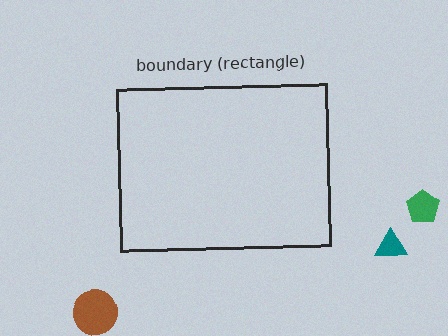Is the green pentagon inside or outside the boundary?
Outside.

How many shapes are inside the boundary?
0 inside, 3 outside.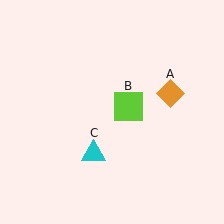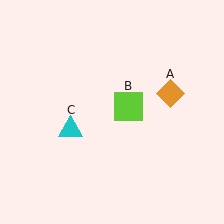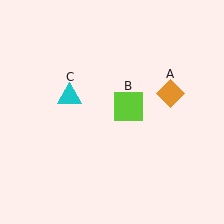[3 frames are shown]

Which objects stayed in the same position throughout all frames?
Orange diamond (object A) and lime square (object B) remained stationary.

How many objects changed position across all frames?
1 object changed position: cyan triangle (object C).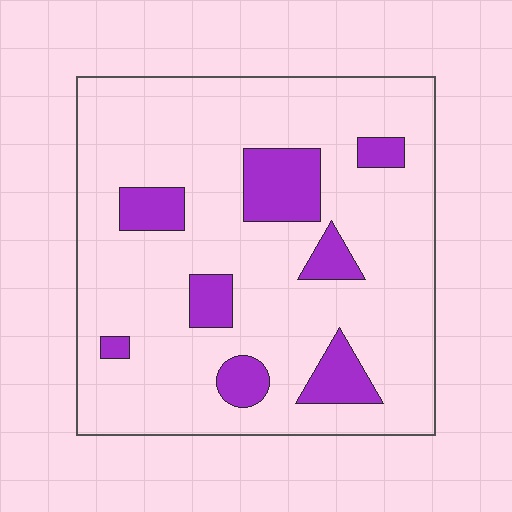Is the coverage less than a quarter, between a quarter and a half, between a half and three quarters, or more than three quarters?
Less than a quarter.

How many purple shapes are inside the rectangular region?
8.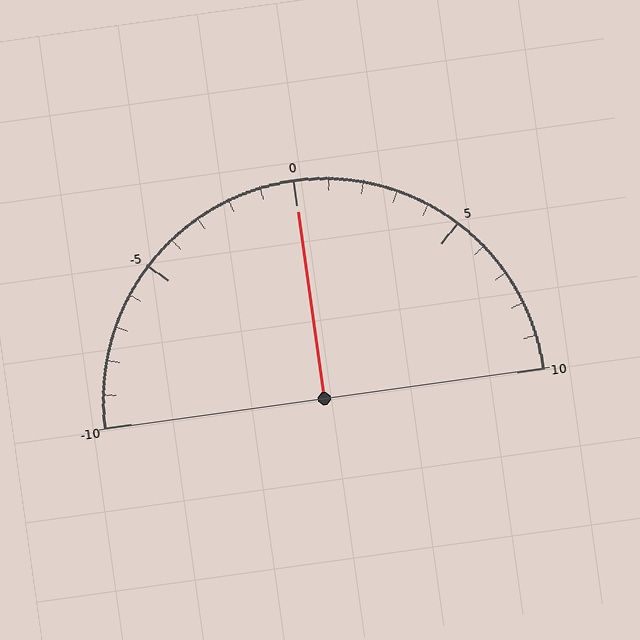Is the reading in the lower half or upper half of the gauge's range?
The reading is in the upper half of the range (-10 to 10).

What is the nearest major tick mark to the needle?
The nearest major tick mark is 0.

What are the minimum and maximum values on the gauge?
The gauge ranges from -10 to 10.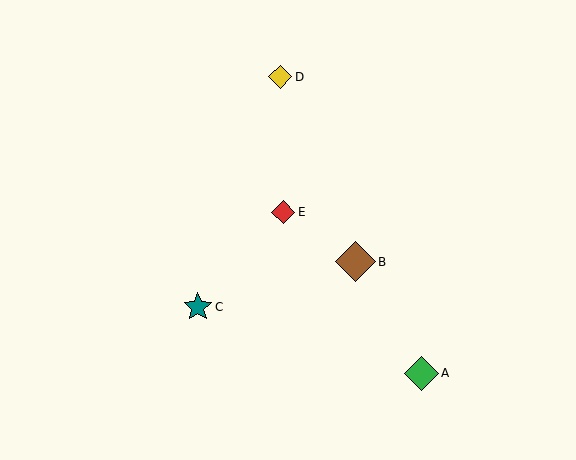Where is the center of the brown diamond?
The center of the brown diamond is at (356, 262).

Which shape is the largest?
The brown diamond (labeled B) is the largest.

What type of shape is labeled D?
Shape D is a yellow diamond.